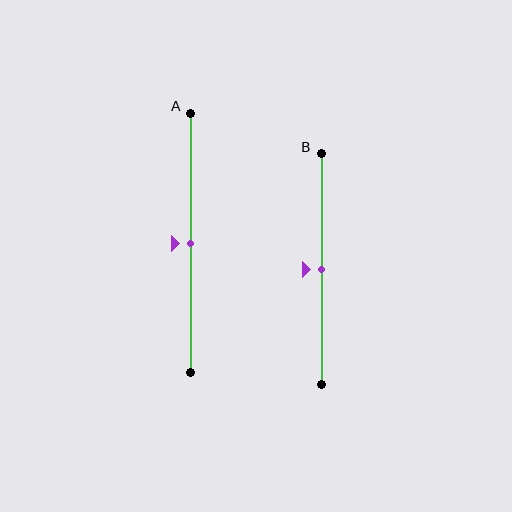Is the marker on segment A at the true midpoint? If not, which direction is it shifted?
Yes, the marker on segment A is at the true midpoint.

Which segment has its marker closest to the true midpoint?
Segment A has its marker closest to the true midpoint.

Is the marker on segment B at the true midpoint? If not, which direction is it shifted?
Yes, the marker on segment B is at the true midpoint.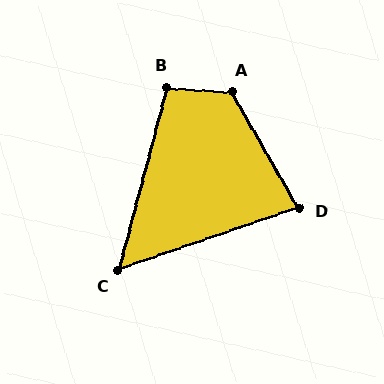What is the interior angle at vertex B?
Approximately 101 degrees (obtuse).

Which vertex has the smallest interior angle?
C, at approximately 56 degrees.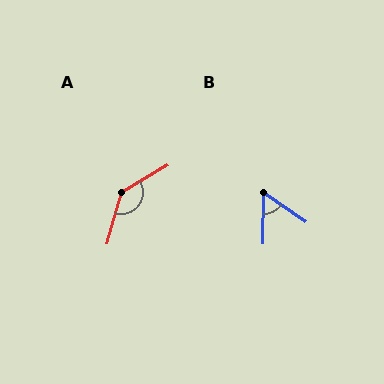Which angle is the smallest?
B, at approximately 56 degrees.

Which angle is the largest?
A, at approximately 136 degrees.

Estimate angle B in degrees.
Approximately 56 degrees.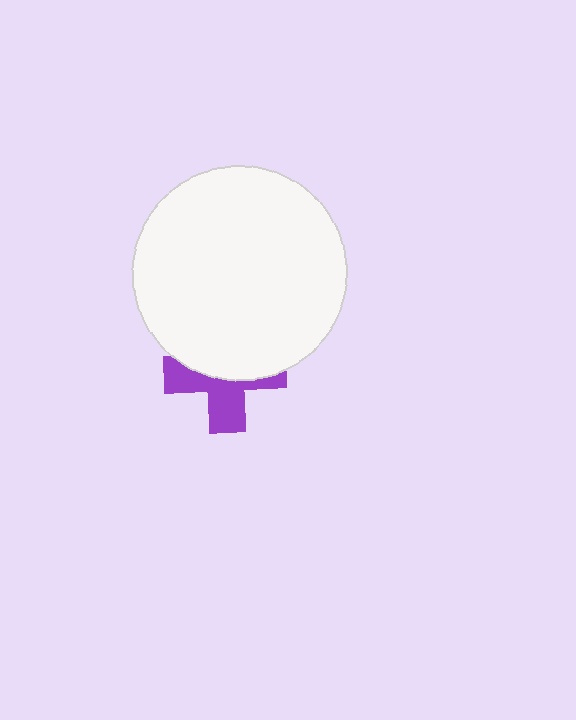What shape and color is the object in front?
The object in front is a white circle.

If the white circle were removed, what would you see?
You would see the complete purple cross.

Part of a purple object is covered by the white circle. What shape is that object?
It is a cross.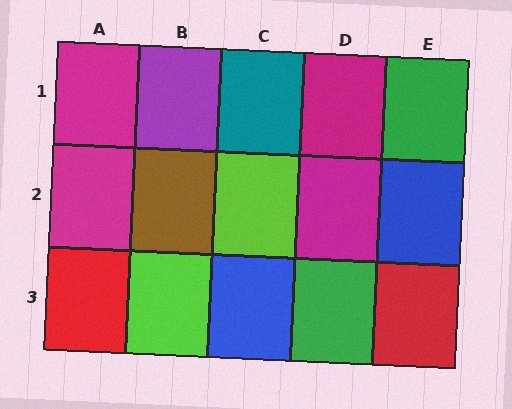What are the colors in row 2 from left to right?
Magenta, brown, lime, magenta, blue.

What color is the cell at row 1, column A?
Magenta.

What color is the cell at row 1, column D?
Magenta.